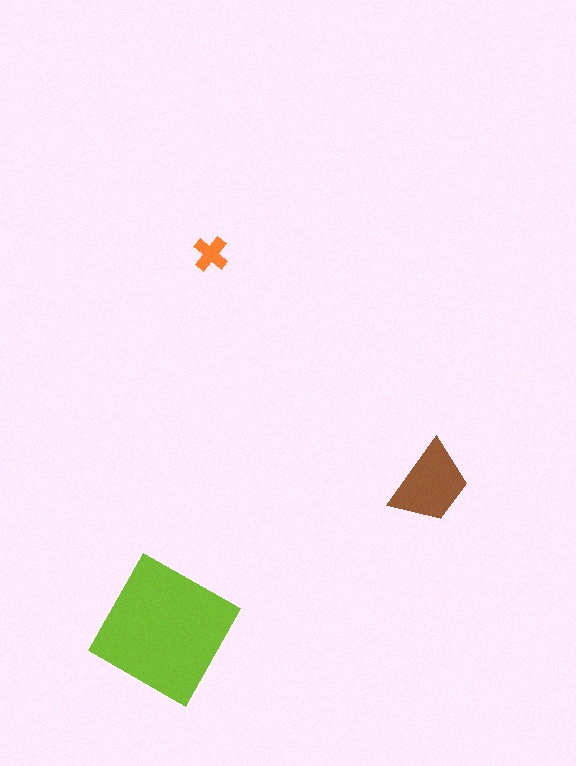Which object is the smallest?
The orange cross.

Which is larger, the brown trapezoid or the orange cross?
The brown trapezoid.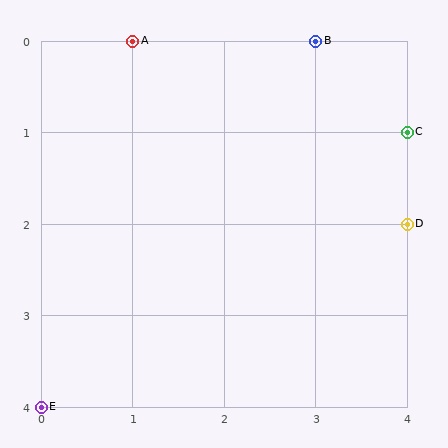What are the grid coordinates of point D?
Point D is at grid coordinates (4, 2).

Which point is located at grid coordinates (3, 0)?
Point B is at (3, 0).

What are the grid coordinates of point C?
Point C is at grid coordinates (4, 1).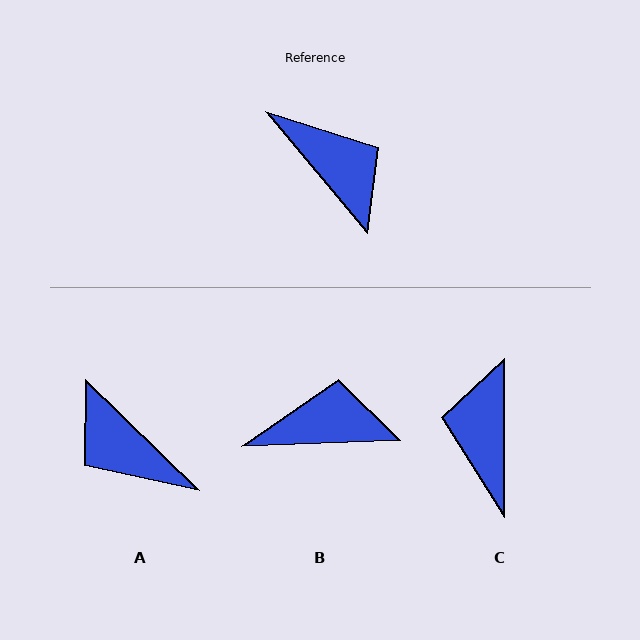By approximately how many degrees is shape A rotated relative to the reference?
Approximately 174 degrees clockwise.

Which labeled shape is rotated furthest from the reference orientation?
A, about 174 degrees away.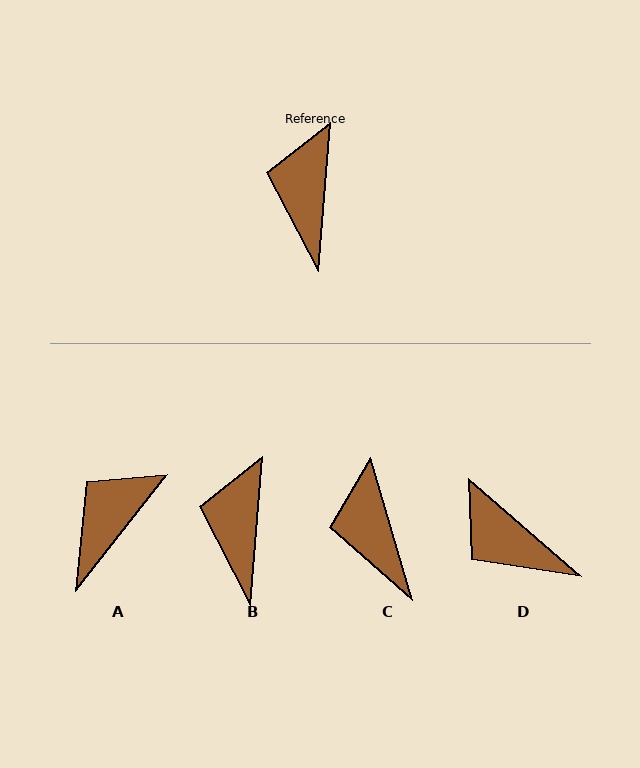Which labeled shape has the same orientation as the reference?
B.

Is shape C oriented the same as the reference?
No, it is off by about 21 degrees.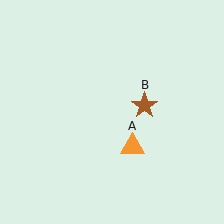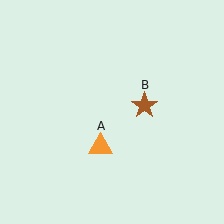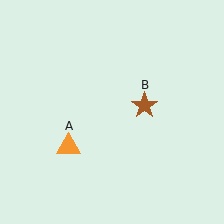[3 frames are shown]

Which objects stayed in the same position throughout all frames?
Brown star (object B) remained stationary.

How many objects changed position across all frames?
1 object changed position: orange triangle (object A).